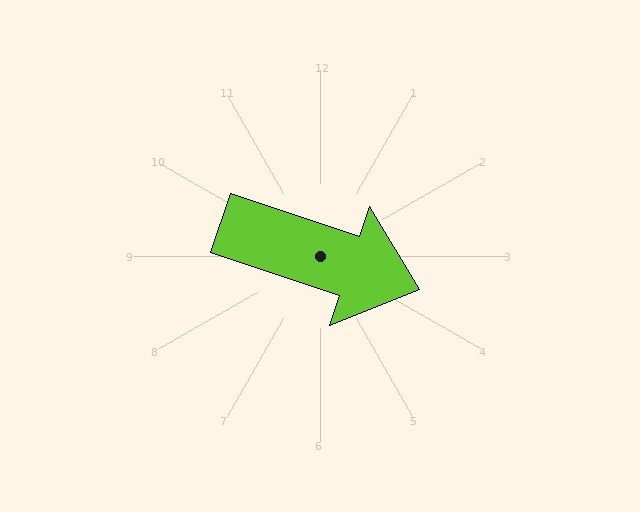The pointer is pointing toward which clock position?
Roughly 4 o'clock.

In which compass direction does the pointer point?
East.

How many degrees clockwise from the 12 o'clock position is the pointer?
Approximately 109 degrees.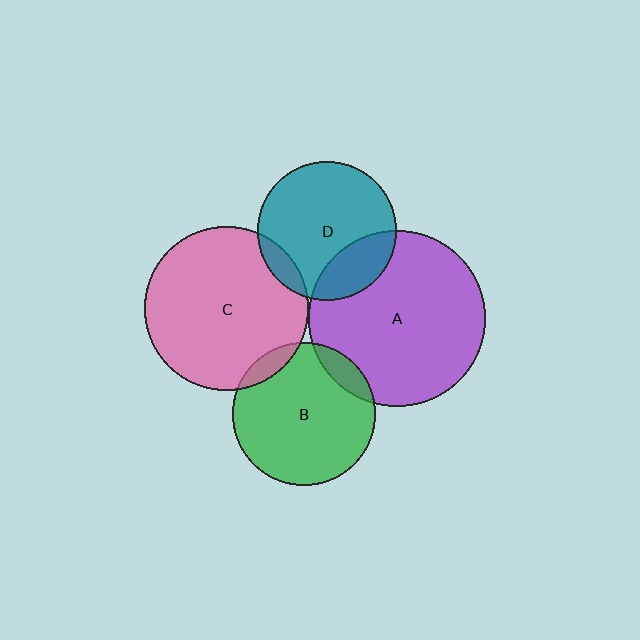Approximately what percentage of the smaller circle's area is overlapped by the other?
Approximately 25%.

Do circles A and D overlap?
Yes.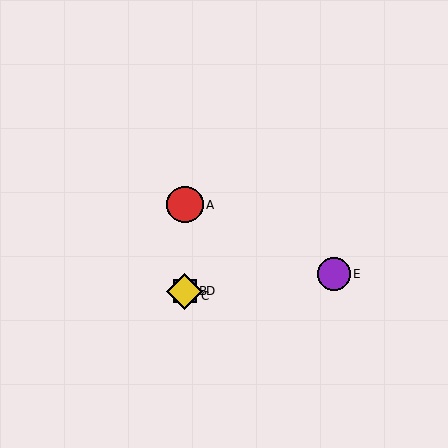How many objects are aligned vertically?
4 objects (A, B, C, D) are aligned vertically.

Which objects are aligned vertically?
Objects A, B, C, D are aligned vertically.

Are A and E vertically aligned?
No, A is at x≈185 and E is at x≈334.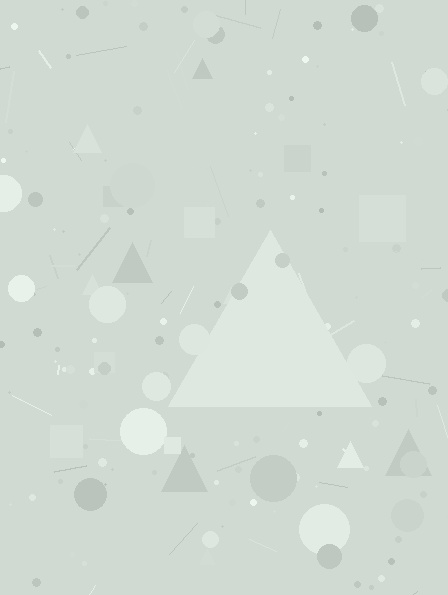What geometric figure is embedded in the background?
A triangle is embedded in the background.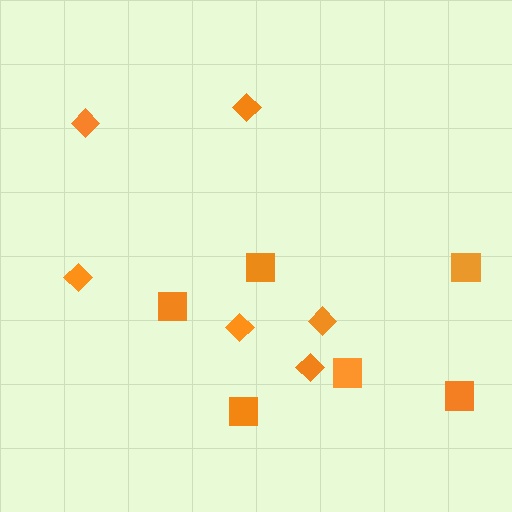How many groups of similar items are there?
There are 2 groups: one group of diamonds (6) and one group of squares (6).